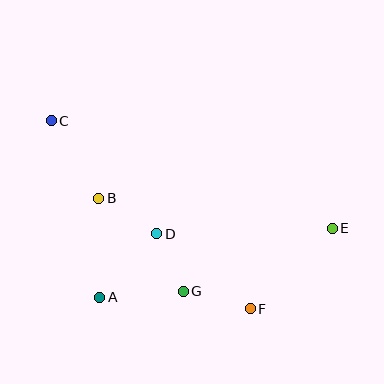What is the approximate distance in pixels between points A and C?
The distance between A and C is approximately 183 pixels.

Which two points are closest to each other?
Points D and G are closest to each other.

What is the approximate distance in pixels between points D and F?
The distance between D and F is approximately 120 pixels.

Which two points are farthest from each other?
Points C and E are farthest from each other.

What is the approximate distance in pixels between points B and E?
The distance between B and E is approximately 235 pixels.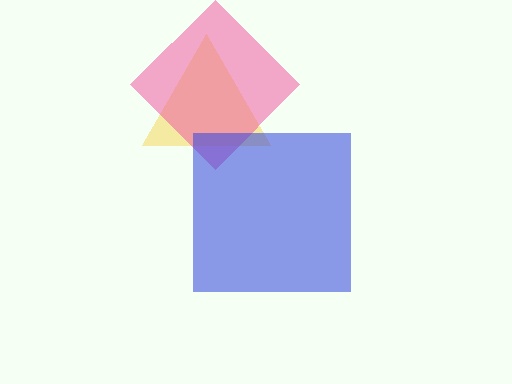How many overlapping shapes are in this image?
There are 3 overlapping shapes in the image.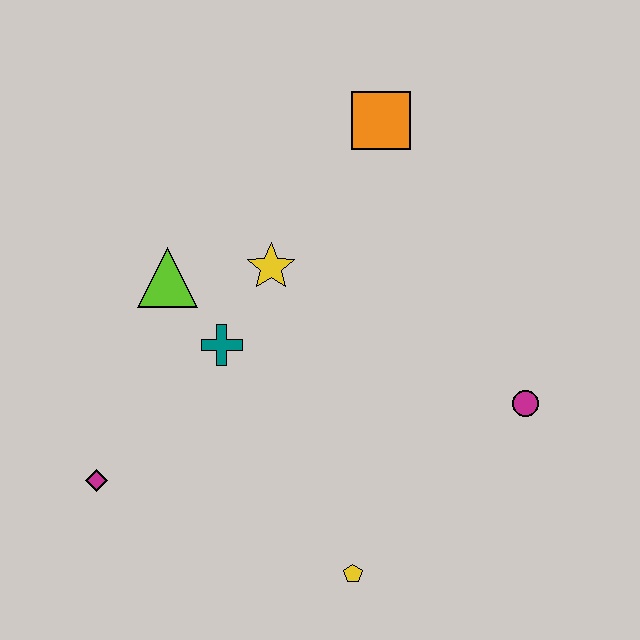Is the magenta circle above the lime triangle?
No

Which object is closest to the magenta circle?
The yellow pentagon is closest to the magenta circle.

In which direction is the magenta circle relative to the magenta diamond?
The magenta circle is to the right of the magenta diamond.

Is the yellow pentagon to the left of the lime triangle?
No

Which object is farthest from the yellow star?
The yellow pentagon is farthest from the yellow star.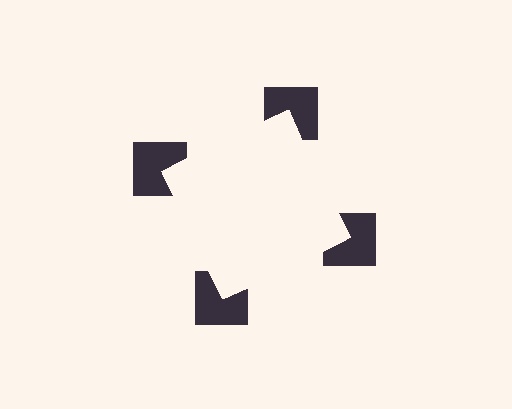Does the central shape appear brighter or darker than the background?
It typically appears slightly brighter than the background, even though no actual brightness change is drawn.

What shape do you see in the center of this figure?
An illusory square — its edges are inferred from the aligned wedge cuts in the notched squares, not physically drawn.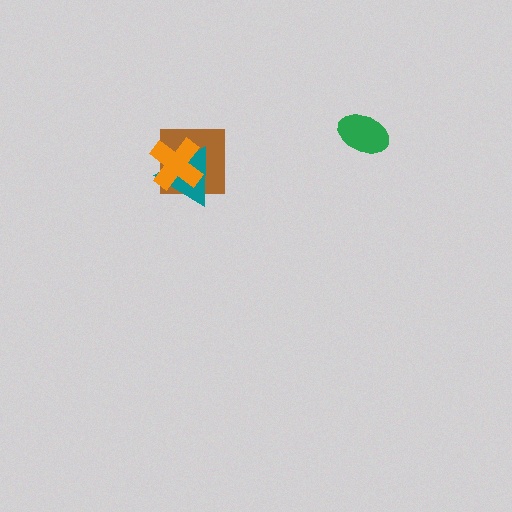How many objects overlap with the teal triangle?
2 objects overlap with the teal triangle.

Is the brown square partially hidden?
Yes, it is partially covered by another shape.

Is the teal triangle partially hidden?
Yes, it is partially covered by another shape.